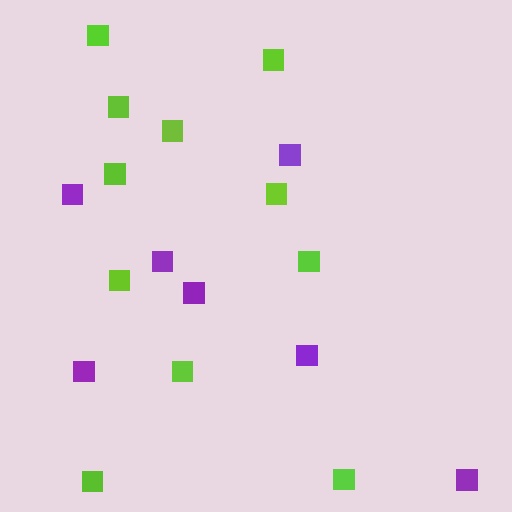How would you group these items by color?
There are 2 groups: one group of lime squares (11) and one group of purple squares (7).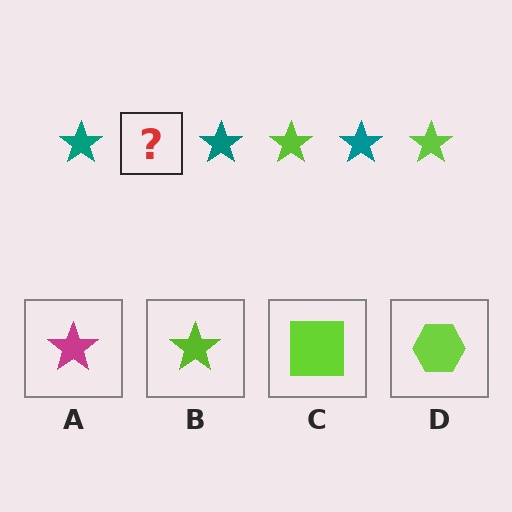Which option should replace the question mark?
Option B.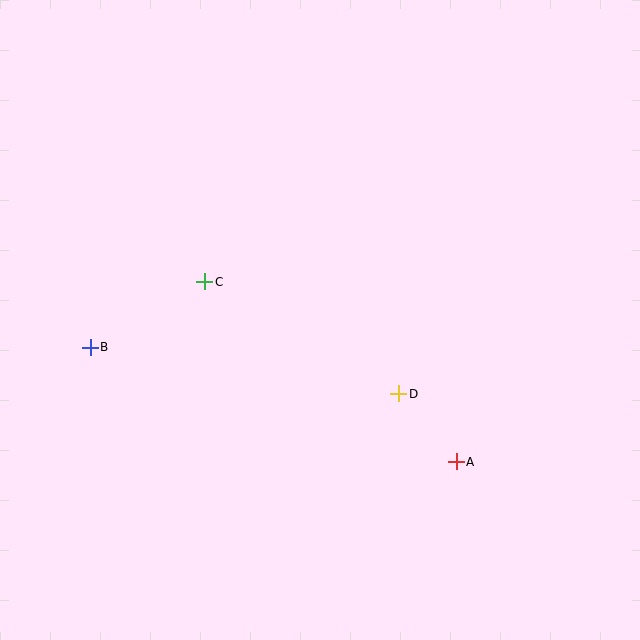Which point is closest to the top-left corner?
Point C is closest to the top-left corner.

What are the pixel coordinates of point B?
Point B is at (90, 347).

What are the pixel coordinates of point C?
Point C is at (205, 282).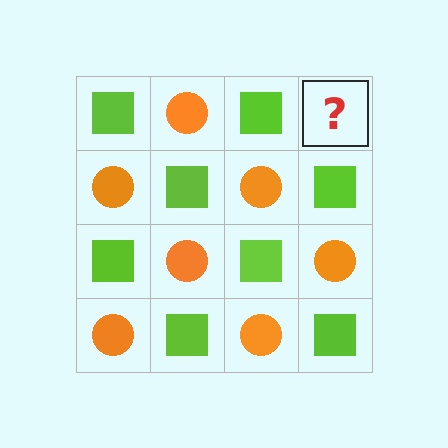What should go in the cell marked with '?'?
The missing cell should contain an orange circle.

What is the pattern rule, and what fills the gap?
The rule is that it alternates lime square and orange circle in a checkerboard pattern. The gap should be filled with an orange circle.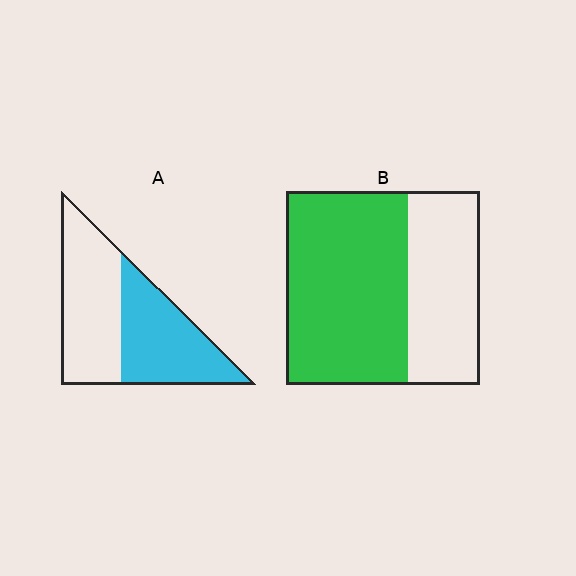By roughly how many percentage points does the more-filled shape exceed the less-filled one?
By roughly 15 percentage points (B over A).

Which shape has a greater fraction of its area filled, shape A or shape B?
Shape B.